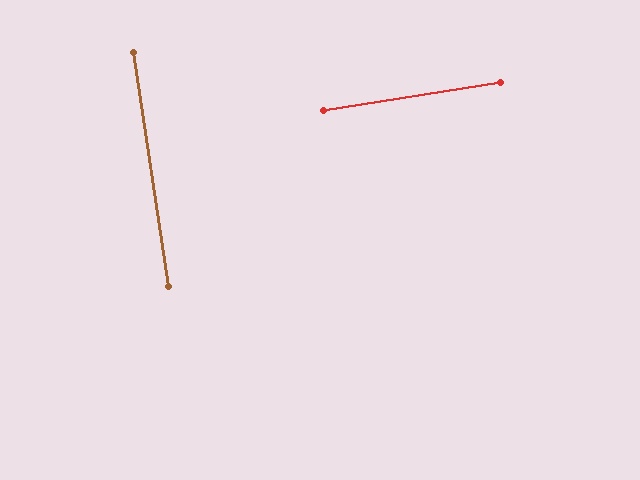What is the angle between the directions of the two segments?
Approximately 90 degrees.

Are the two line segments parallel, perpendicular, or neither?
Perpendicular — they meet at approximately 90°.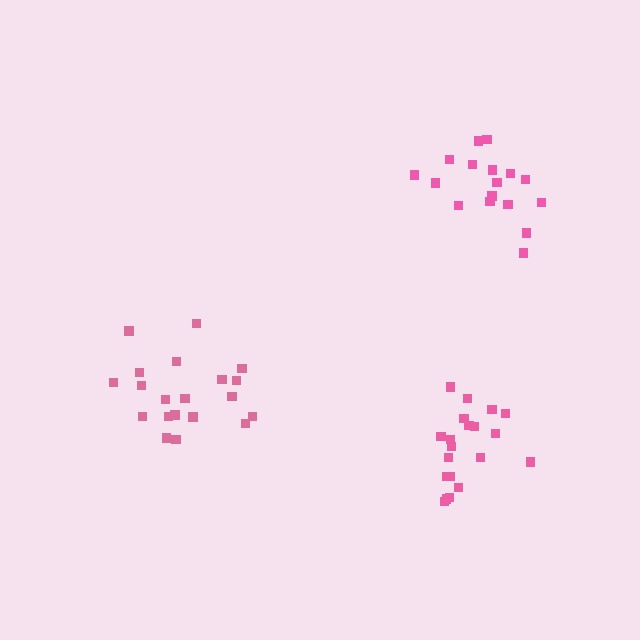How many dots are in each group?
Group 1: 17 dots, Group 2: 20 dots, Group 3: 20 dots (57 total).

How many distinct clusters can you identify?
There are 3 distinct clusters.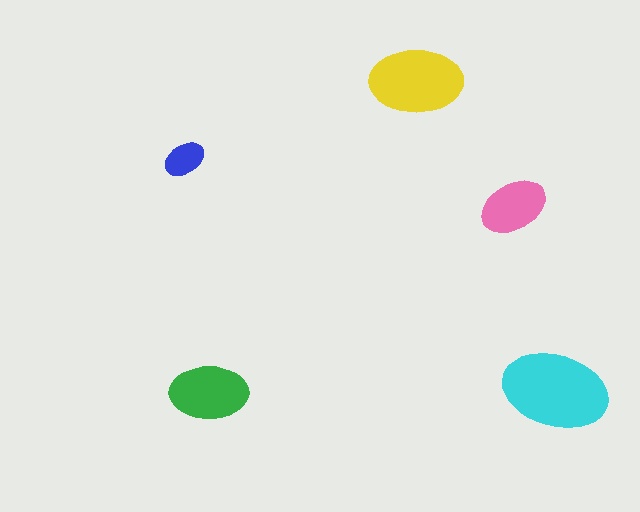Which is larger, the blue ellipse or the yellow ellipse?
The yellow one.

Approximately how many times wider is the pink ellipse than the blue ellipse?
About 1.5 times wider.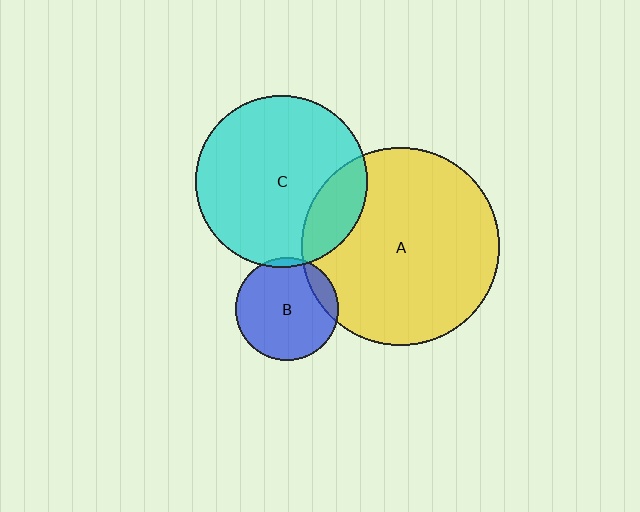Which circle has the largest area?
Circle A (yellow).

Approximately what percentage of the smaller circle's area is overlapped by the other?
Approximately 5%.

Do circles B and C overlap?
Yes.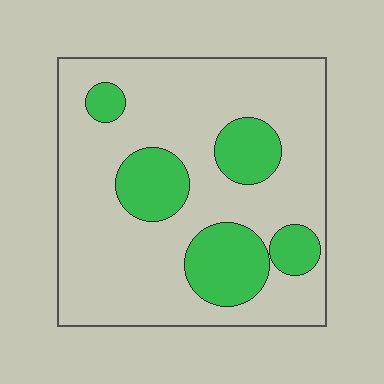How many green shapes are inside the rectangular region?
5.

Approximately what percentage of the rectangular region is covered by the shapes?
Approximately 25%.